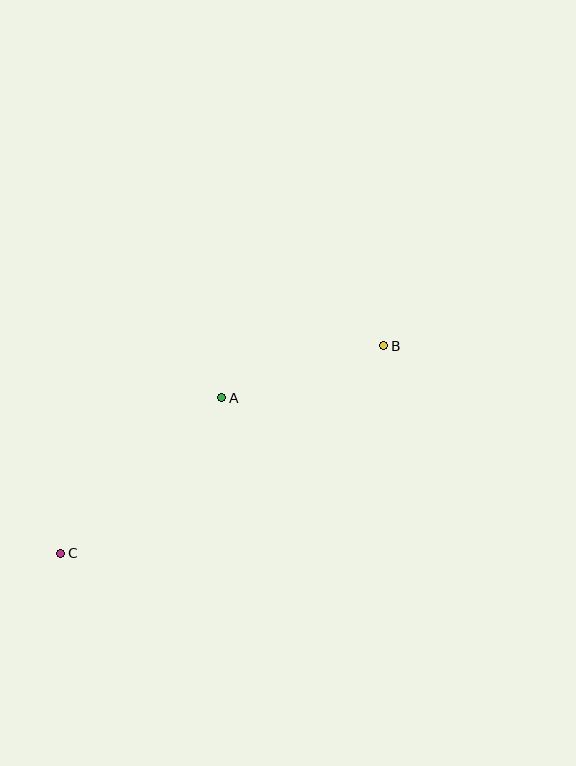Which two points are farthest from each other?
Points B and C are farthest from each other.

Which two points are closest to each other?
Points A and B are closest to each other.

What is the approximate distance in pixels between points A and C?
The distance between A and C is approximately 224 pixels.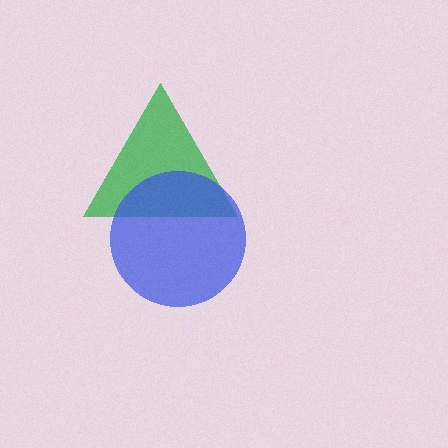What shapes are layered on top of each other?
The layered shapes are: a green triangle, a blue circle.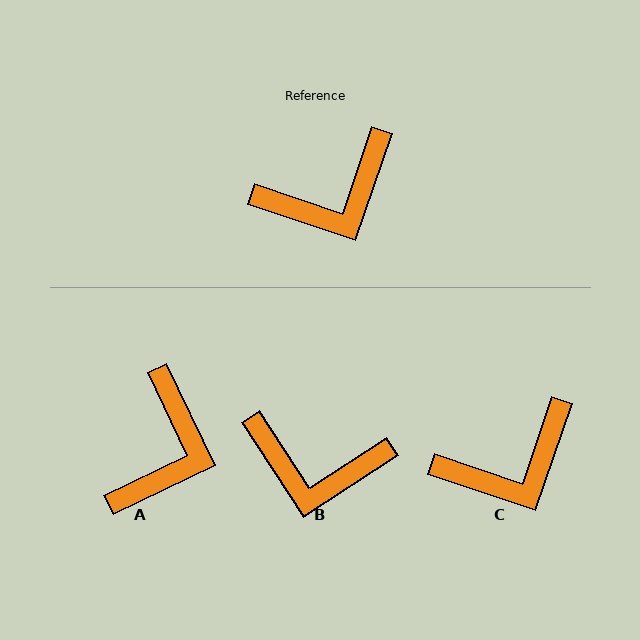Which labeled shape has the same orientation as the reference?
C.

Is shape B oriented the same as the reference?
No, it is off by about 38 degrees.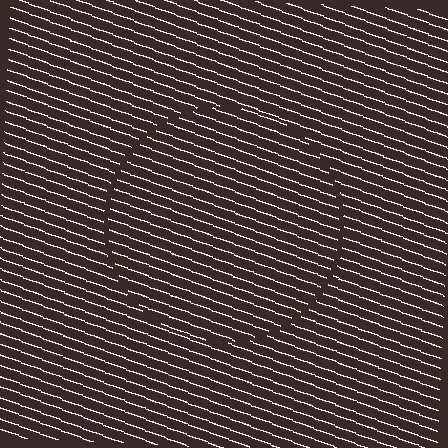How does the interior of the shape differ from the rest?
The interior of the shape contains the same grating, shifted by half a period — the contour is defined by the phase discontinuity where line-ends from the inner and outer gratings abut.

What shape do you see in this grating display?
An illusory circle. The interior of the shape contains the same grating, shifted by half a period — the contour is defined by the phase discontinuity where line-ends from the inner and outer gratings abut.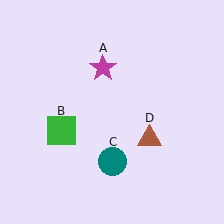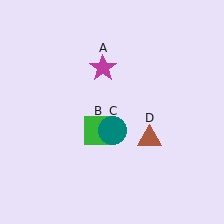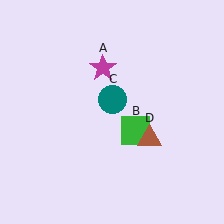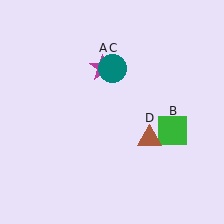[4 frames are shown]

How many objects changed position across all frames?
2 objects changed position: green square (object B), teal circle (object C).